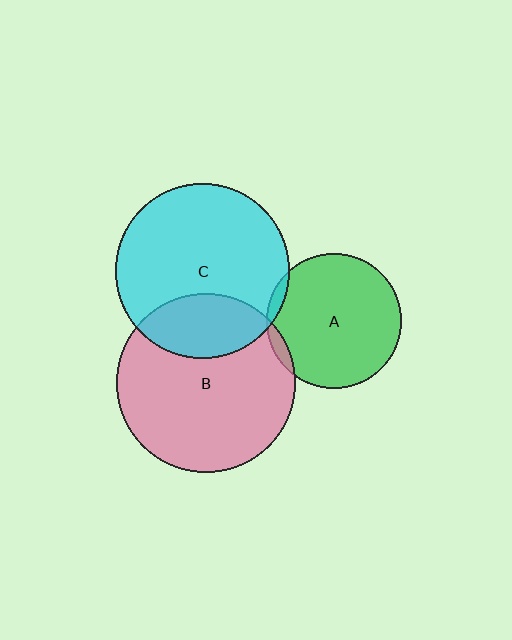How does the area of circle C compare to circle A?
Approximately 1.7 times.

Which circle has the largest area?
Circle B (pink).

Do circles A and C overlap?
Yes.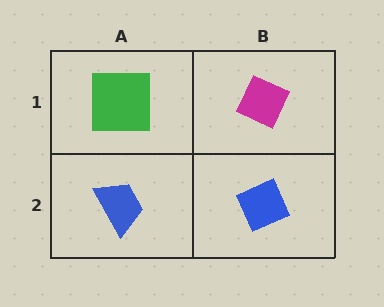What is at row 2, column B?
A blue diamond.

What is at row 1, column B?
A magenta diamond.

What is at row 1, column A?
A green square.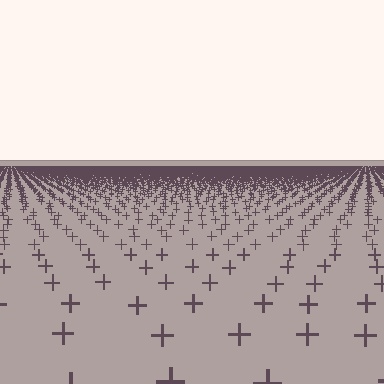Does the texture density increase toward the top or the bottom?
Density increases toward the top.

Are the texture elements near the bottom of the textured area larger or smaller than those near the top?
Larger. Near the bottom, elements are closer to the viewer and appear at a bigger on-screen size.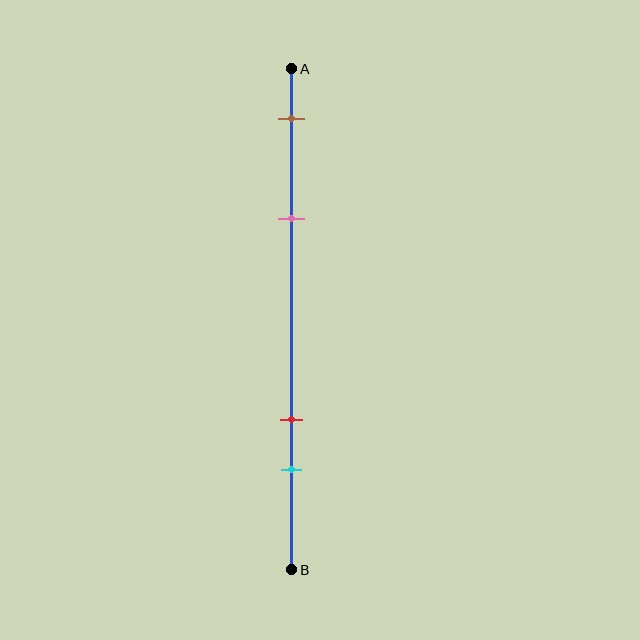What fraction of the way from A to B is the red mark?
The red mark is approximately 70% (0.7) of the way from A to B.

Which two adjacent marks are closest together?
The red and cyan marks are the closest adjacent pair.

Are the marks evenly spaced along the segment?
No, the marks are not evenly spaced.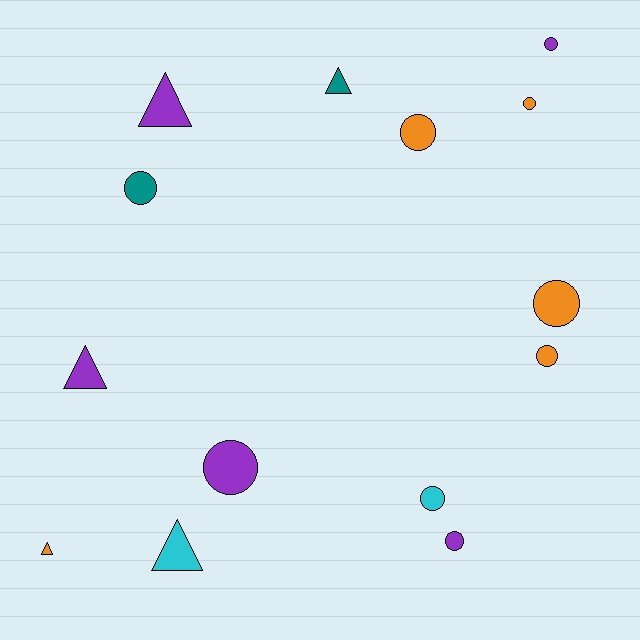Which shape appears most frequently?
Circle, with 9 objects.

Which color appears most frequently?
Purple, with 5 objects.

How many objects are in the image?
There are 14 objects.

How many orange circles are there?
There are 4 orange circles.